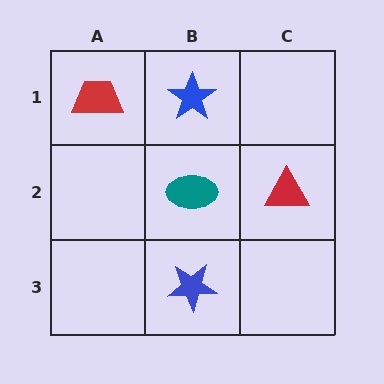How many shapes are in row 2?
2 shapes.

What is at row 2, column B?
A teal ellipse.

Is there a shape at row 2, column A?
No, that cell is empty.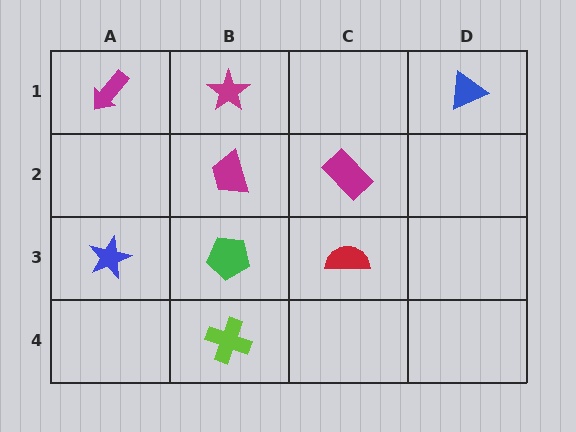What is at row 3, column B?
A green pentagon.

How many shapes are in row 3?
3 shapes.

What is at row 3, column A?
A blue star.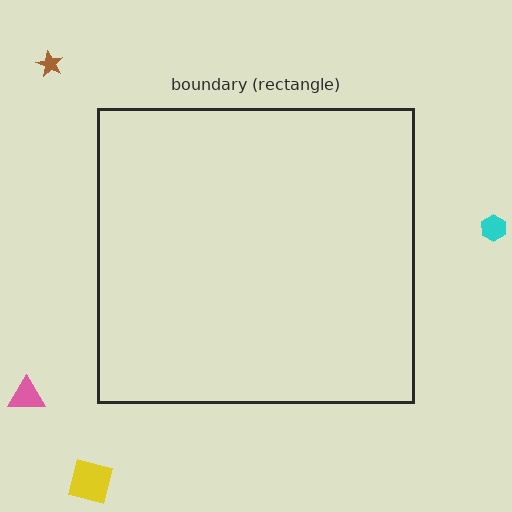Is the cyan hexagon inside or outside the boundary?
Outside.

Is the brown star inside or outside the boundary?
Outside.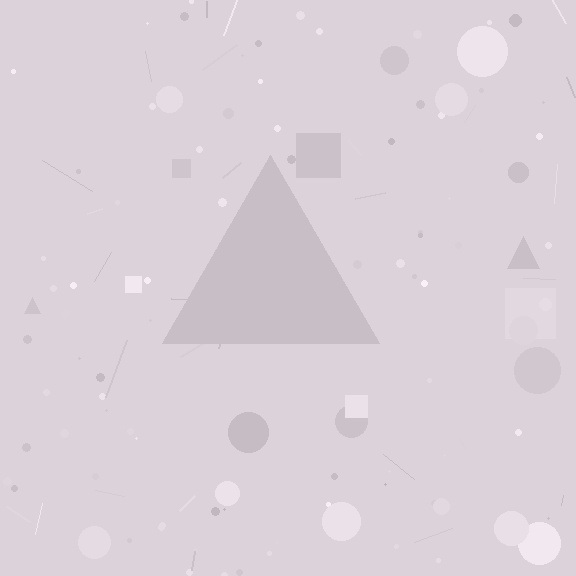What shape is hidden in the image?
A triangle is hidden in the image.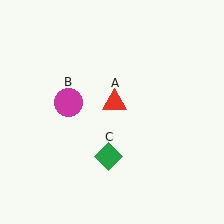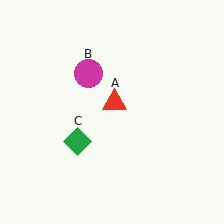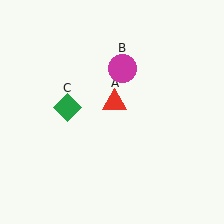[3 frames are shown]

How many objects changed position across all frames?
2 objects changed position: magenta circle (object B), green diamond (object C).